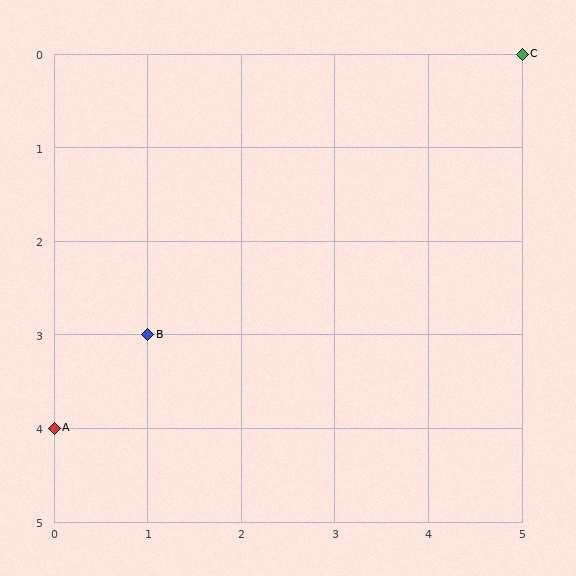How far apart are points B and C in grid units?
Points B and C are 4 columns and 3 rows apart (about 5.0 grid units diagonally).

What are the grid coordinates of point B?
Point B is at grid coordinates (1, 3).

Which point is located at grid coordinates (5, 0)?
Point C is at (5, 0).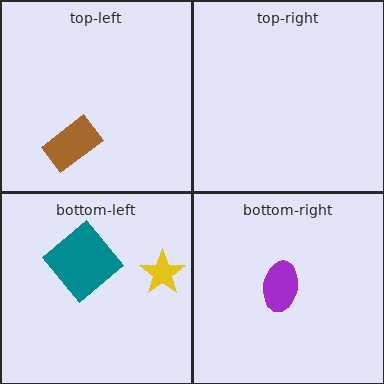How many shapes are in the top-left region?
1.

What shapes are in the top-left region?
The brown rectangle.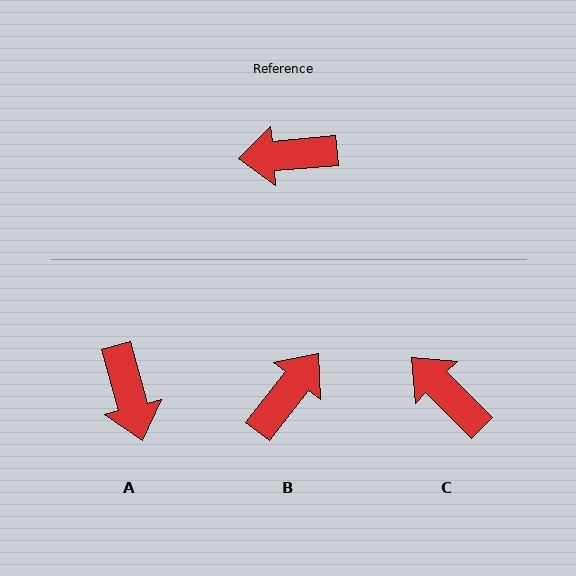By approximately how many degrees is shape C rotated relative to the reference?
Approximately 50 degrees clockwise.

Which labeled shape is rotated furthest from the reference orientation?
B, about 133 degrees away.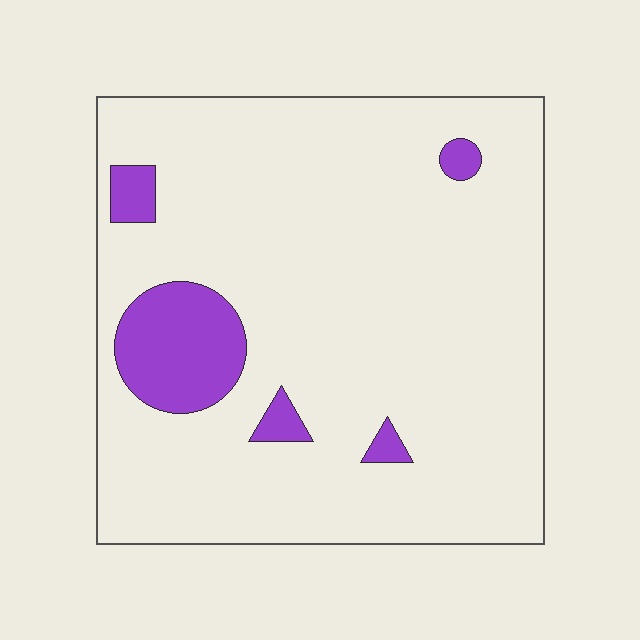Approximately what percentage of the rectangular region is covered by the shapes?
Approximately 10%.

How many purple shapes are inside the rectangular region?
5.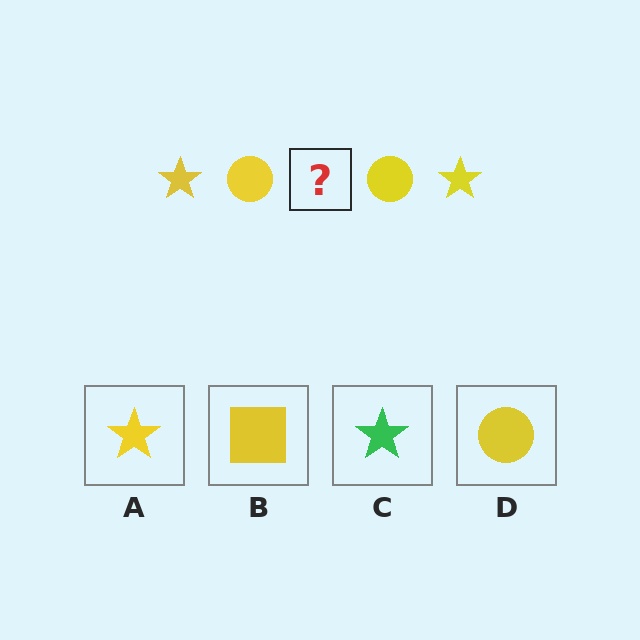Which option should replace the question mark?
Option A.